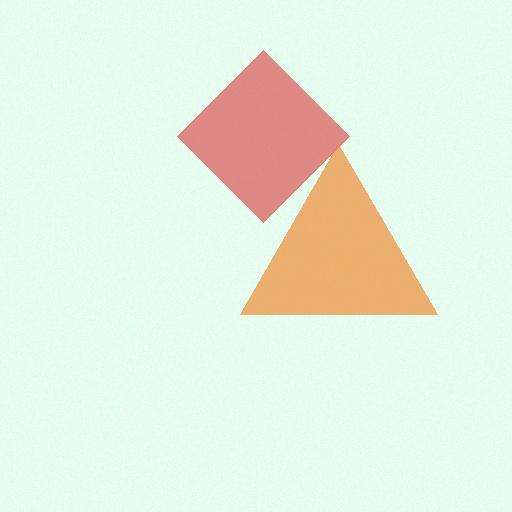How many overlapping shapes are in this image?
There are 2 overlapping shapes in the image.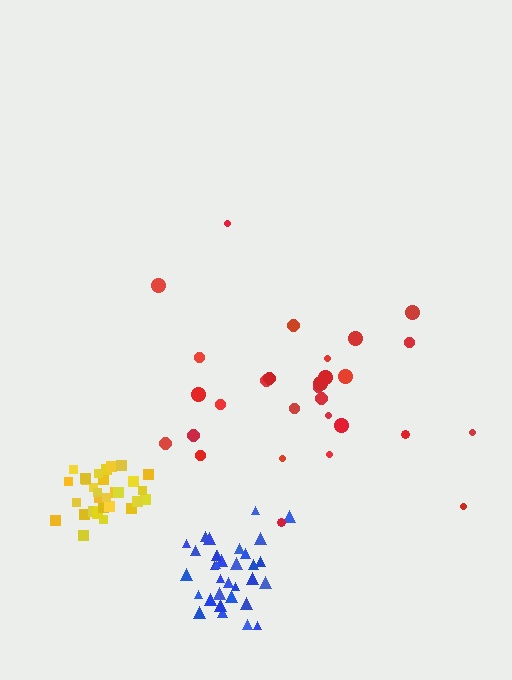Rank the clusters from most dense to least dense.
yellow, blue, red.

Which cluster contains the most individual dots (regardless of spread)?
Blue (33).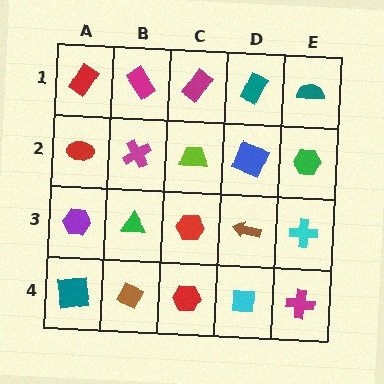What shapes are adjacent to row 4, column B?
A green triangle (row 3, column B), a teal square (row 4, column A), a red hexagon (row 4, column C).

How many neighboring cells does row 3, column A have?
3.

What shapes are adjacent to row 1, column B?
A magenta cross (row 2, column B), a red rectangle (row 1, column A), a magenta rectangle (row 1, column C).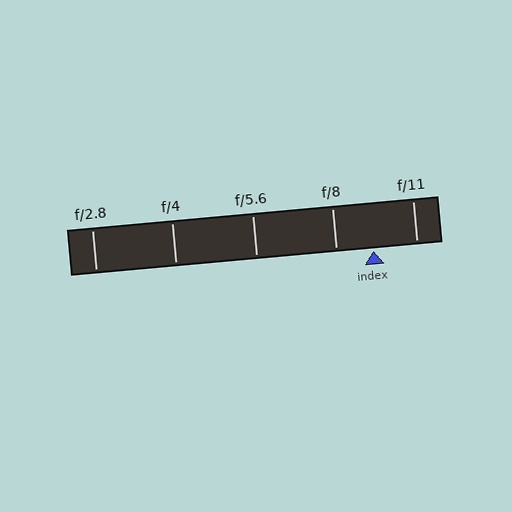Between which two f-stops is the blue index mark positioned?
The index mark is between f/8 and f/11.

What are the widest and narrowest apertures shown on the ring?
The widest aperture shown is f/2.8 and the narrowest is f/11.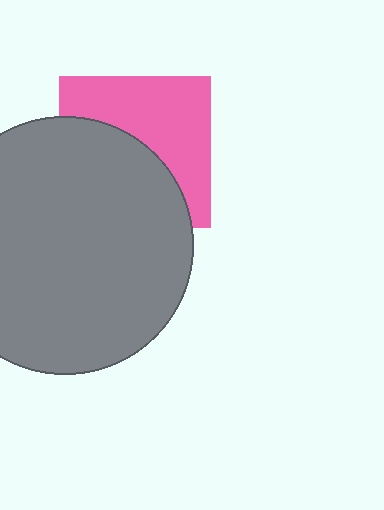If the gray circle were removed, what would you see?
You would see the complete pink square.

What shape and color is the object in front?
The object in front is a gray circle.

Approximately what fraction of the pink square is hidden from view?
Roughly 49% of the pink square is hidden behind the gray circle.